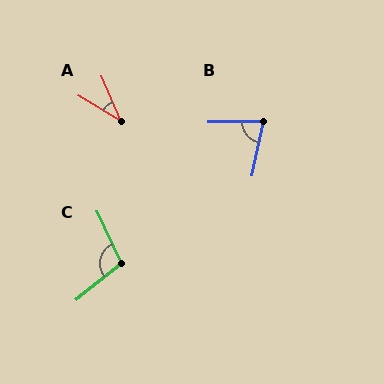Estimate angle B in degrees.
Approximately 77 degrees.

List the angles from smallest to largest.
A (37°), B (77°), C (103°).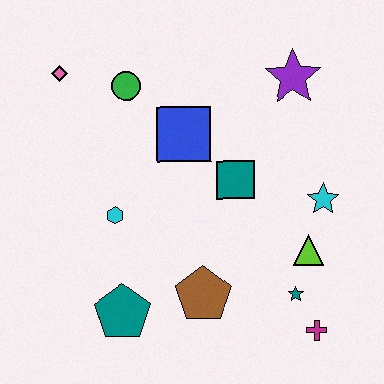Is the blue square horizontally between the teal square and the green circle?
Yes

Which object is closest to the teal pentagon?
The brown pentagon is closest to the teal pentagon.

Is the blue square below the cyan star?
No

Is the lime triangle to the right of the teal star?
Yes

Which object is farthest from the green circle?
The magenta cross is farthest from the green circle.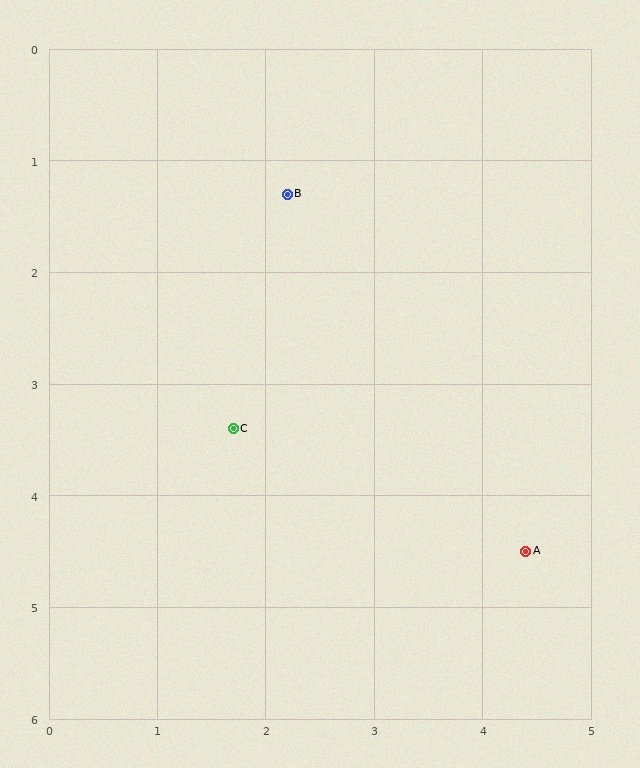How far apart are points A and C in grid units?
Points A and C are about 2.9 grid units apart.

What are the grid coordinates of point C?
Point C is at approximately (1.7, 3.4).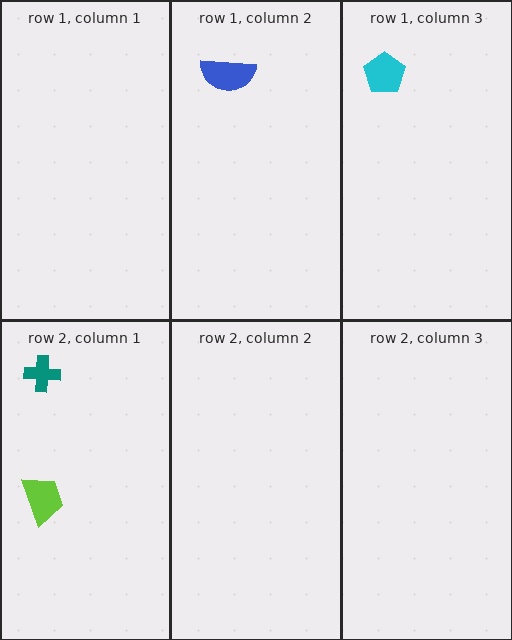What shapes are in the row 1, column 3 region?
The cyan pentagon.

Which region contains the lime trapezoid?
The row 2, column 1 region.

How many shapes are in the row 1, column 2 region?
1.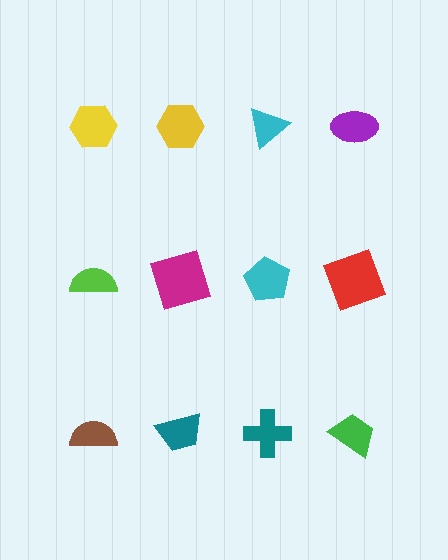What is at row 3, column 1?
A brown semicircle.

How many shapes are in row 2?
4 shapes.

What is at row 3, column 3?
A teal cross.